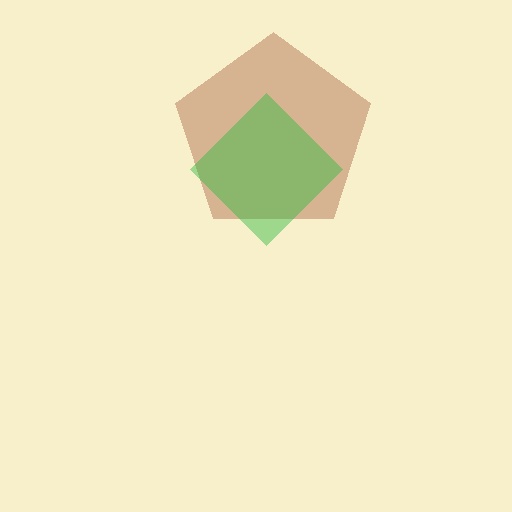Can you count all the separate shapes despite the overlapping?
Yes, there are 2 separate shapes.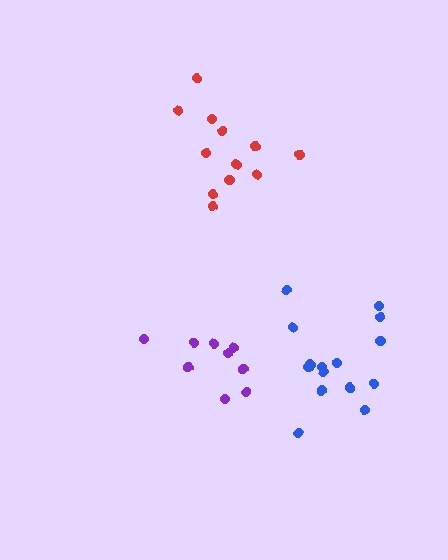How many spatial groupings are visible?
There are 3 spatial groupings.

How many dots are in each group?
Group 1: 9 dots, Group 2: 12 dots, Group 3: 15 dots (36 total).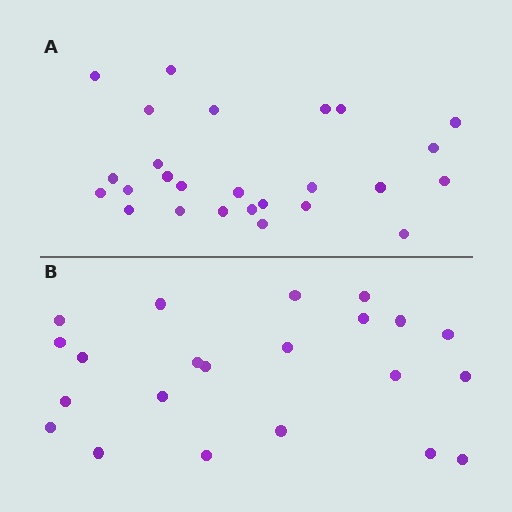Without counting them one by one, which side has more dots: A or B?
Region A (the top region) has more dots.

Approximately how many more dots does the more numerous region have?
Region A has about 4 more dots than region B.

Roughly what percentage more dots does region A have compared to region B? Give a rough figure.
About 20% more.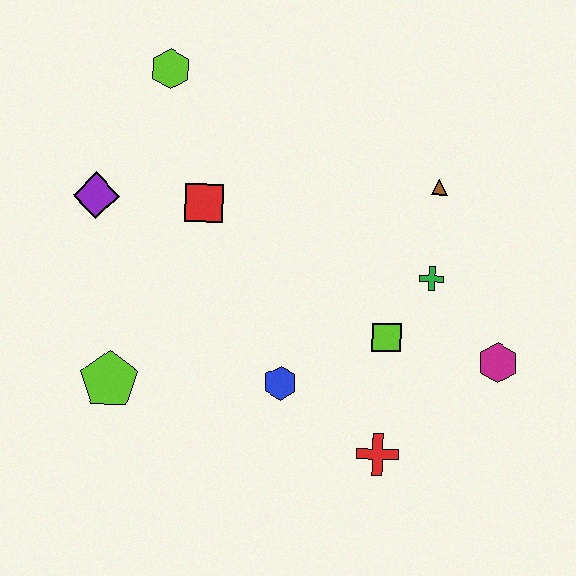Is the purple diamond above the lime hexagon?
No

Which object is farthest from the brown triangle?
The lime pentagon is farthest from the brown triangle.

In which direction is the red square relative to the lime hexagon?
The red square is below the lime hexagon.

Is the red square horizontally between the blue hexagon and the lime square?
No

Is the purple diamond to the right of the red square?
No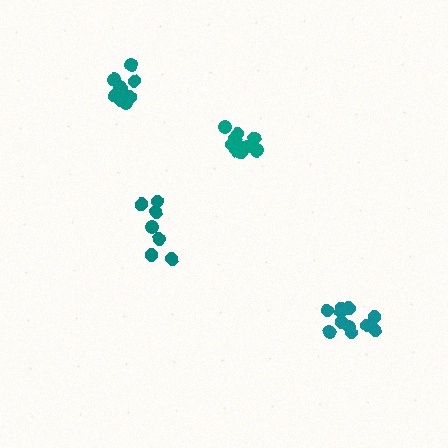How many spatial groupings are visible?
There are 4 spatial groupings.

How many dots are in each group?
Group 1: 7 dots, Group 2: 11 dots, Group 3: 11 dots, Group 4: 11 dots (40 total).